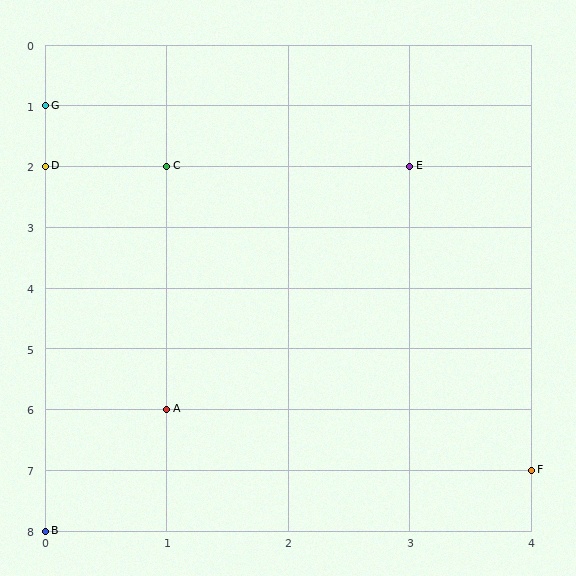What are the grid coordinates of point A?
Point A is at grid coordinates (1, 6).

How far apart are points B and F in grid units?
Points B and F are 4 columns and 1 row apart (about 4.1 grid units diagonally).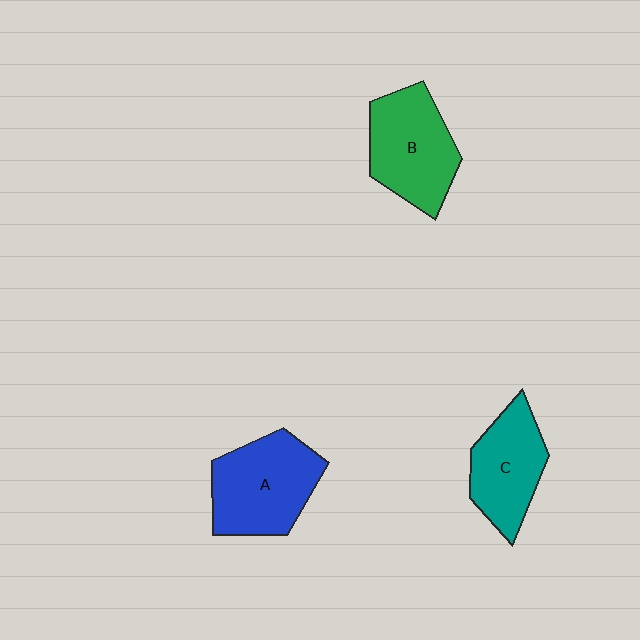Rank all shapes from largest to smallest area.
From largest to smallest: A (blue), B (green), C (teal).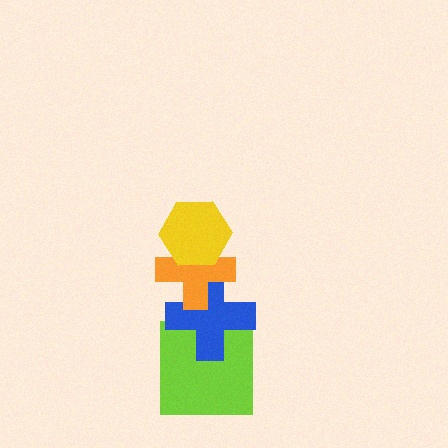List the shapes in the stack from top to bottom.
From top to bottom: the yellow hexagon, the orange cross, the blue cross, the lime square.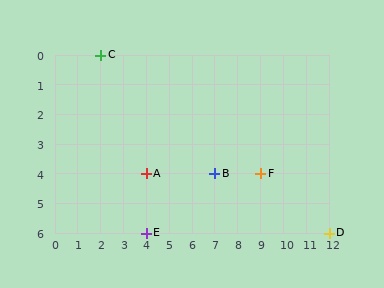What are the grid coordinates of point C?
Point C is at grid coordinates (2, 0).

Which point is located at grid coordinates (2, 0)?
Point C is at (2, 0).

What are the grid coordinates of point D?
Point D is at grid coordinates (12, 6).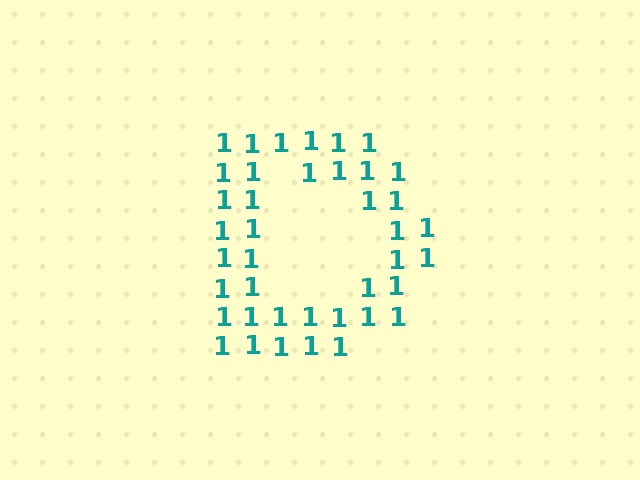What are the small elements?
The small elements are digit 1's.